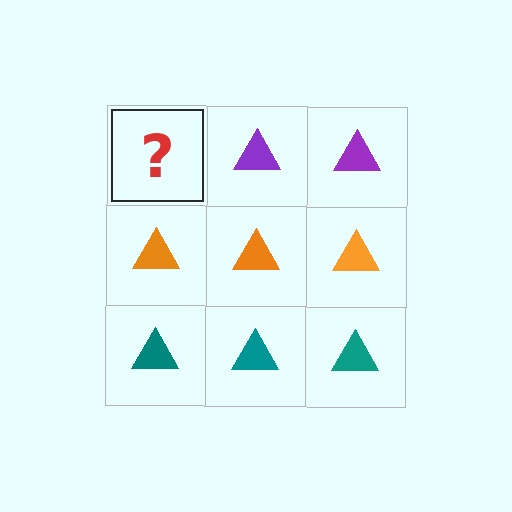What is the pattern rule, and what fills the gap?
The rule is that each row has a consistent color. The gap should be filled with a purple triangle.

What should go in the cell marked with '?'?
The missing cell should contain a purple triangle.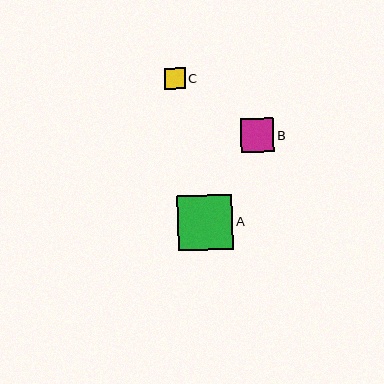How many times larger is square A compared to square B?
Square A is approximately 1.6 times the size of square B.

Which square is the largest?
Square A is the largest with a size of approximately 55 pixels.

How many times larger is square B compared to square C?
Square B is approximately 1.6 times the size of square C.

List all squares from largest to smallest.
From largest to smallest: A, B, C.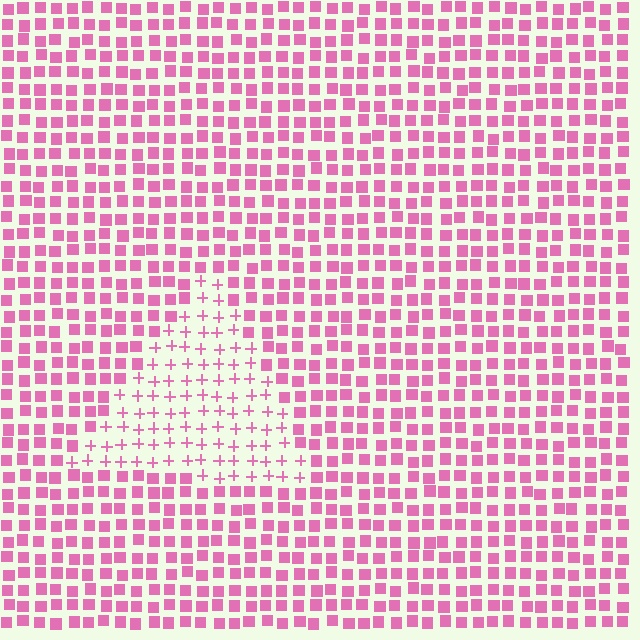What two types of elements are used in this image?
The image uses plus signs inside the triangle region and squares outside it.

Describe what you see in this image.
The image is filled with small pink elements arranged in a uniform grid. A triangle-shaped region contains plus signs, while the surrounding area contains squares. The boundary is defined purely by the change in element shape.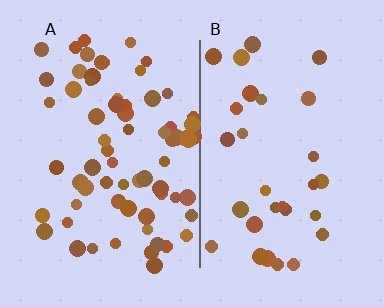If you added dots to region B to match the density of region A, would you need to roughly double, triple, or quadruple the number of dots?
Approximately double.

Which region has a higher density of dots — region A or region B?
A (the left).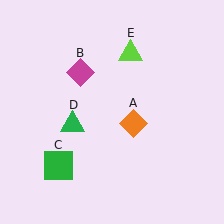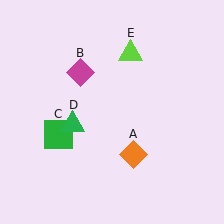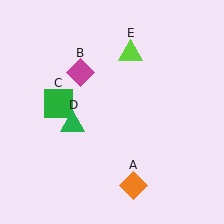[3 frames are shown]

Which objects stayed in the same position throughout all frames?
Magenta diamond (object B) and green triangle (object D) and lime triangle (object E) remained stationary.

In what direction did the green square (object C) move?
The green square (object C) moved up.